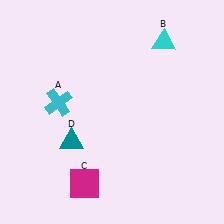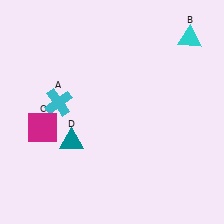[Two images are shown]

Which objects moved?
The objects that moved are: the cyan triangle (B), the magenta square (C).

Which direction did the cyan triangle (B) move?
The cyan triangle (B) moved right.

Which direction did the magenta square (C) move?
The magenta square (C) moved up.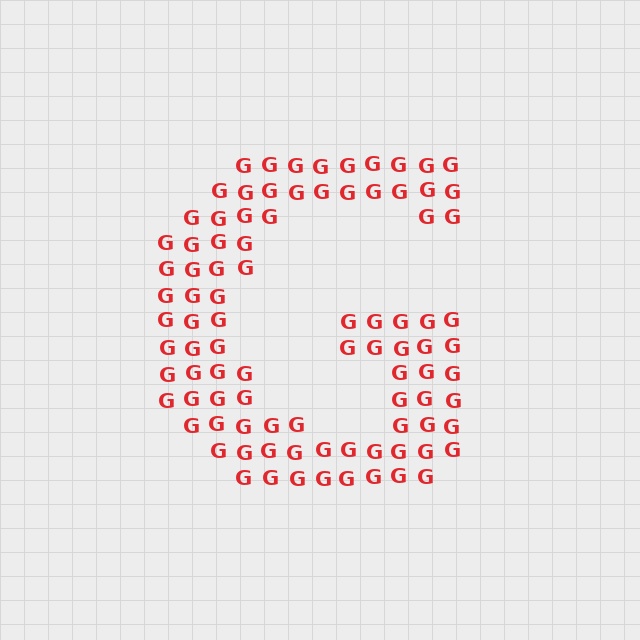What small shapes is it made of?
It is made of small letter G's.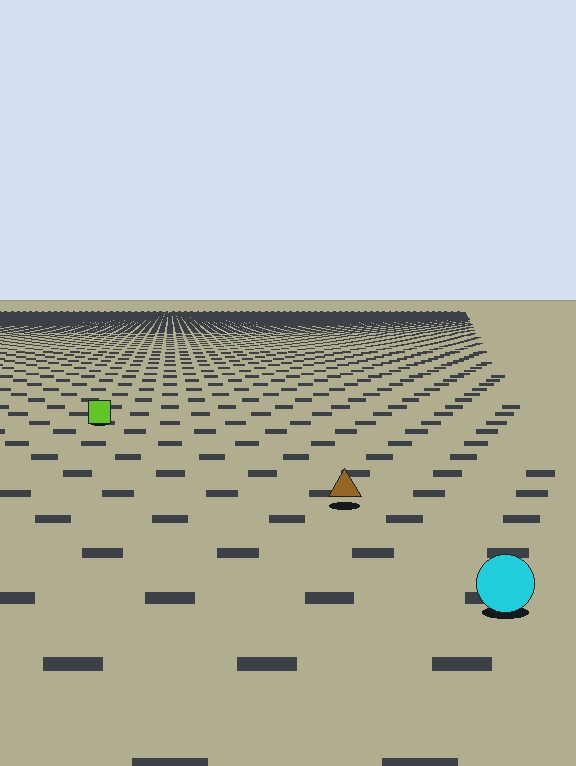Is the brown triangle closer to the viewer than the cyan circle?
No. The cyan circle is closer — you can tell from the texture gradient: the ground texture is coarser near it.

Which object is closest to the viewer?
The cyan circle is closest. The texture marks near it are larger and more spread out.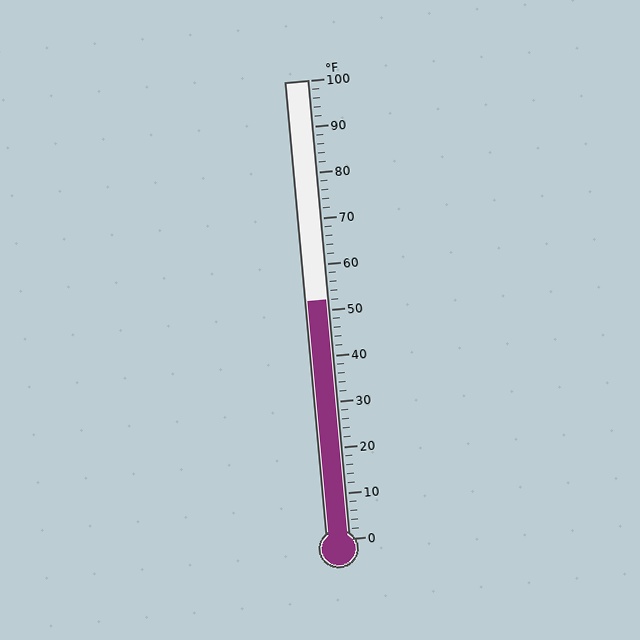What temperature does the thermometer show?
The thermometer shows approximately 52°F.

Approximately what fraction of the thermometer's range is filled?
The thermometer is filled to approximately 50% of its range.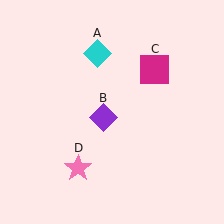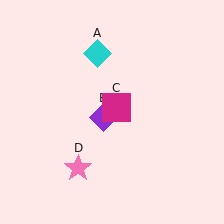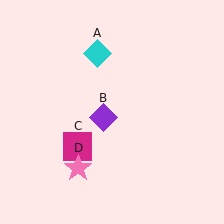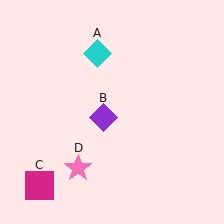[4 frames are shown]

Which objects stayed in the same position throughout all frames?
Cyan diamond (object A) and purple diamond (object B) and pink star (object D) remained stationary.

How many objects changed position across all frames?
1 object changed position: magenta square (object C).